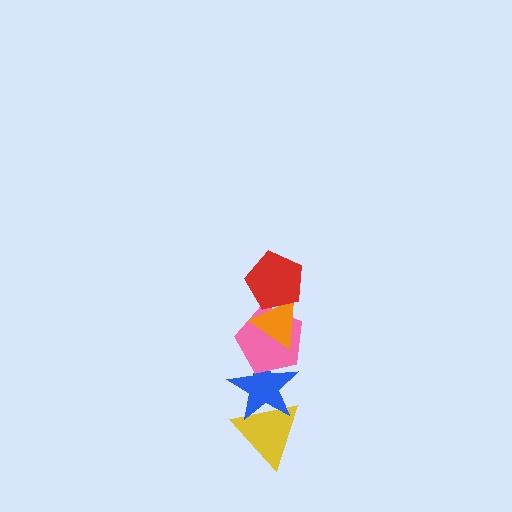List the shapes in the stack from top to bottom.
From top to bottom: the red pentagon, the orange triangle, the pink pentagon, the blue star, the yellow triangle.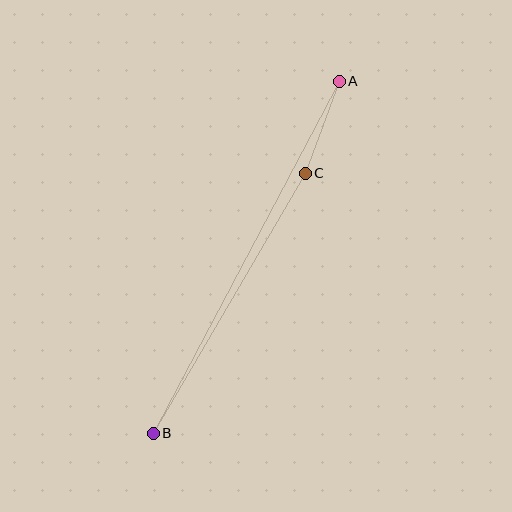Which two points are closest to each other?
Points A and C are closest to each other.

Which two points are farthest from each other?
Points A and B are farthest from each other.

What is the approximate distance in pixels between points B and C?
The distance between B and C is approximately 302 pixels.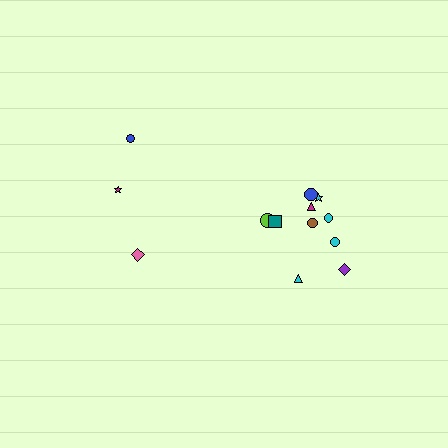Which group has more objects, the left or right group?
The right group.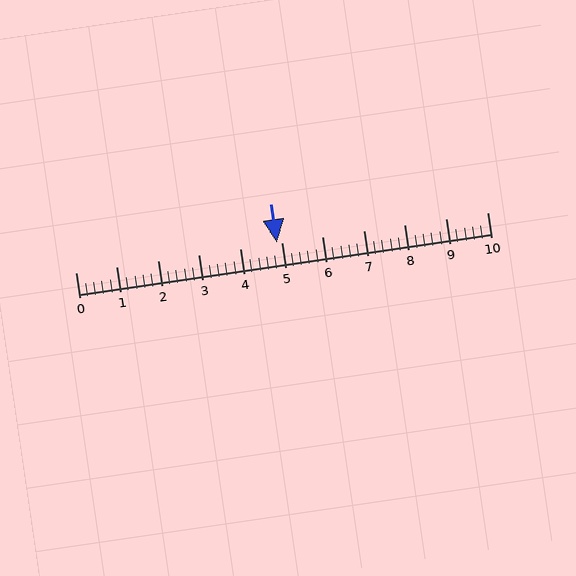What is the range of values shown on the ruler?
The ruler shows values from 0 to 10.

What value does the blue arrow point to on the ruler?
The blue arrow points to approximately 4.9.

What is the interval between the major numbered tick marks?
The major tick marks are spaced 1 units apart.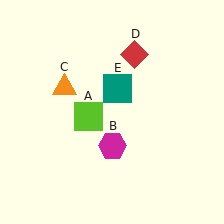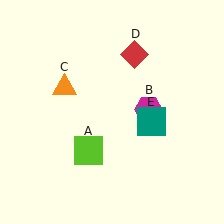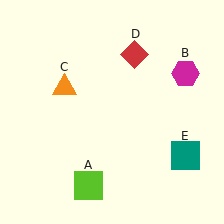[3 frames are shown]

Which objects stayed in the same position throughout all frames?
Orange triangle (object C) and red diamond (object D) remained stationary.